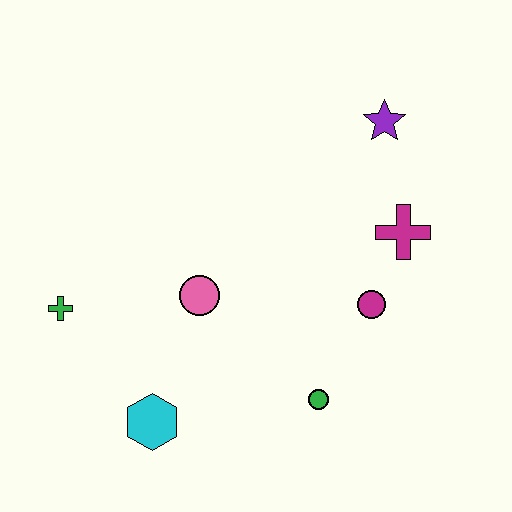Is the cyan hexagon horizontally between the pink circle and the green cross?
Yes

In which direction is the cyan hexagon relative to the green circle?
The cyan hexagon is to the left of the green circle.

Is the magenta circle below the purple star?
Yes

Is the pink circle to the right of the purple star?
No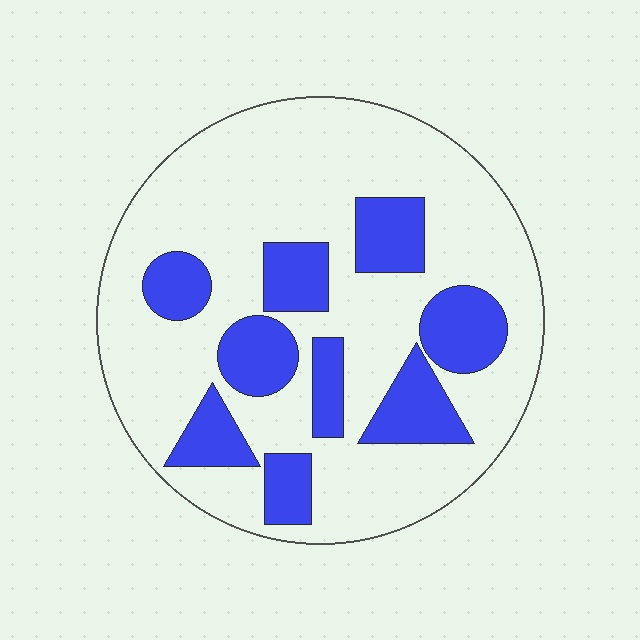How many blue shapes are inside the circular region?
9.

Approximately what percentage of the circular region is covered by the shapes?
Approximately 25%.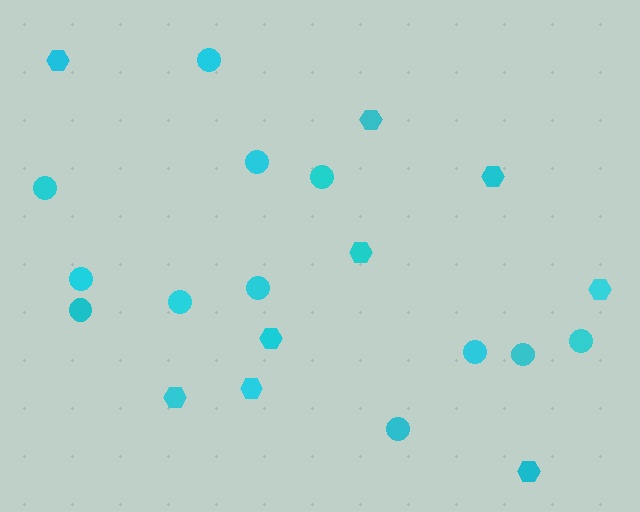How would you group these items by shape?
There are 2 groups: one group of hexagons (9) and one group of circles (12).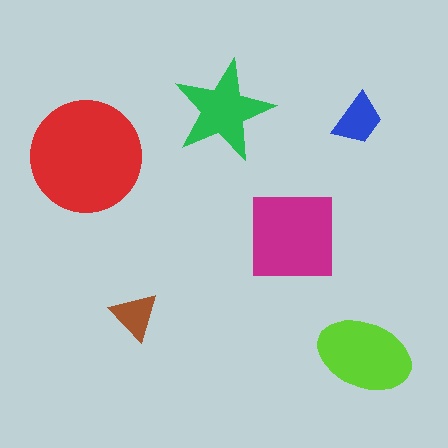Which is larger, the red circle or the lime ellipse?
The red circle.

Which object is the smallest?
The brown triangle.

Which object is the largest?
The red circle.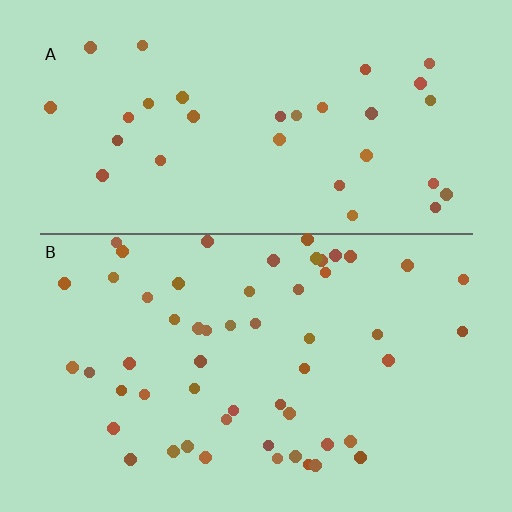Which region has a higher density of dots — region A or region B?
B (the bottom).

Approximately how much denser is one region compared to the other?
Approximately 1.7× — region B over region A.